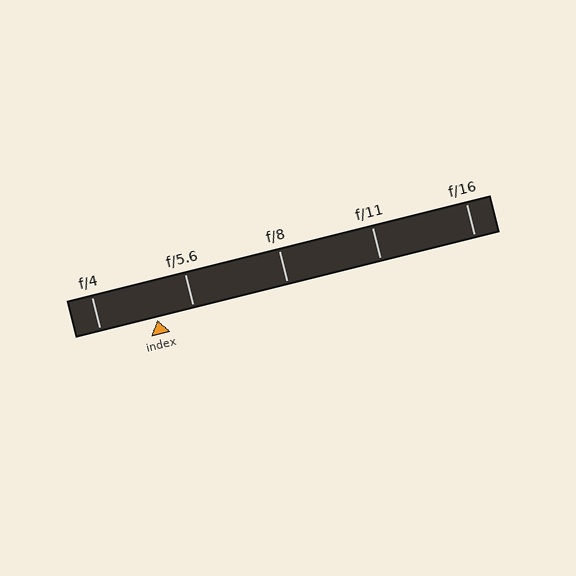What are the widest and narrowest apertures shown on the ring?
The widest aperture shown is f/4 and the narrowest is f/16.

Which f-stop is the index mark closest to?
The index mark is closest to f/5.6.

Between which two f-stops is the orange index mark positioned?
The index mark is between f/4 and f/5.6.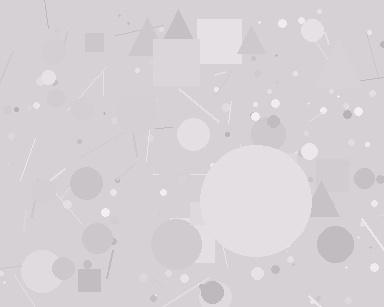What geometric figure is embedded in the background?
A circle is embedded in the background.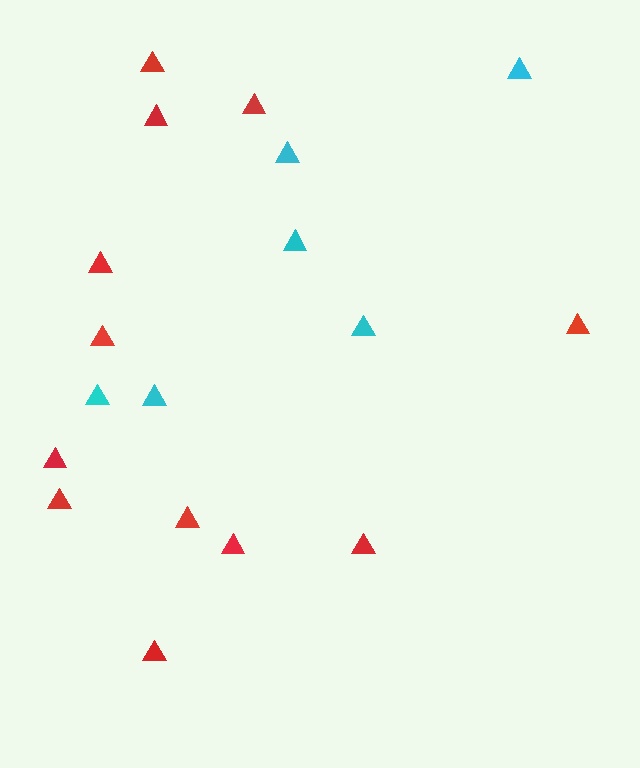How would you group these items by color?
There are 2 groups: one group of red triangles (12) and one group of cyan triangles (6).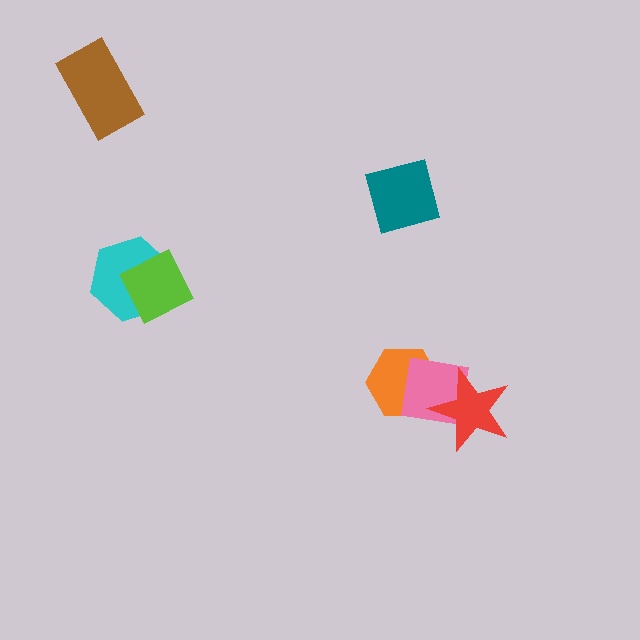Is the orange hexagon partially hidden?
Yes, it is partially covered by another shape.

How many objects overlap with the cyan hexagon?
1 object overlaps with the cyan hexagon.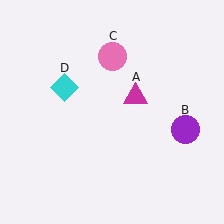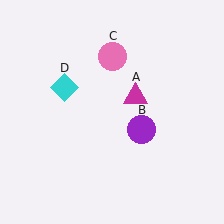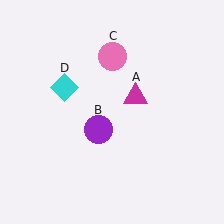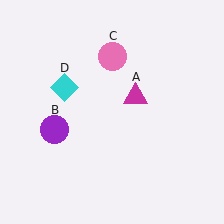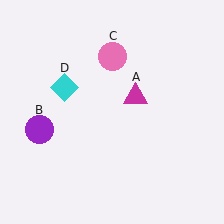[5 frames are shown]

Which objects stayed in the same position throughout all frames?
Magenta triangle (object A) and pink circle (object C) and cyan diamond (object D) remained stationary.